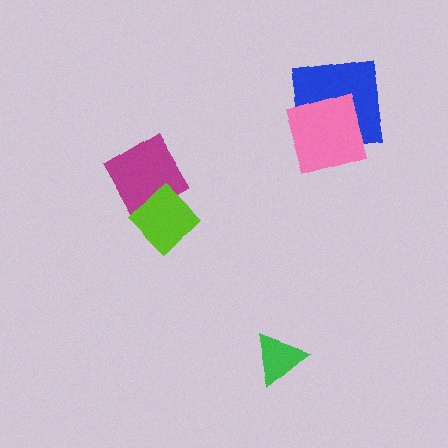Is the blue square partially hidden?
Yes, it is partially covered by another shape.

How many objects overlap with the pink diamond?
1 object overlaps with the pink diamond.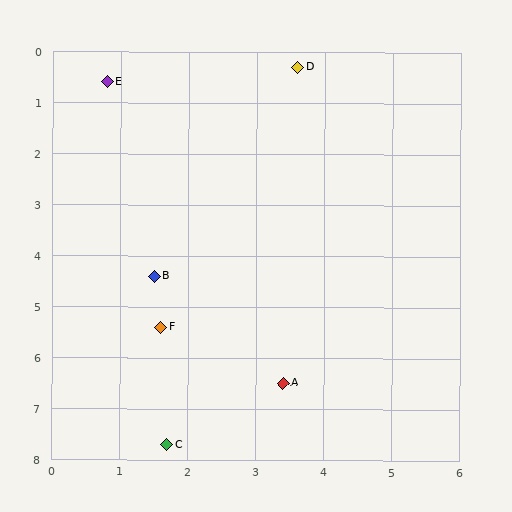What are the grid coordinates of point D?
Point D is at approximately (3.6, 0.3).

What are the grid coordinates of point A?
Point A is at approximately (3.4, 6.5).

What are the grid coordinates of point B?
Point B is at approximately (1.5, 4.4).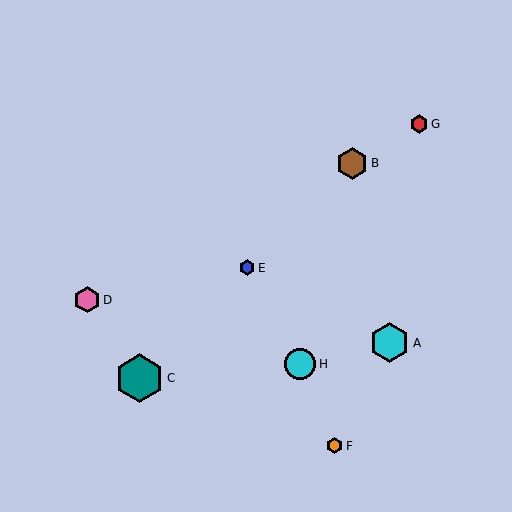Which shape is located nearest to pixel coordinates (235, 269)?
The blue hexagon (labeled E) at (247, 268) is nearest to that location.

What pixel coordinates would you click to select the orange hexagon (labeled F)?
Click at (334, 446) to select the orange hexagon F.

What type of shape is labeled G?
Shape G is a red hexagon.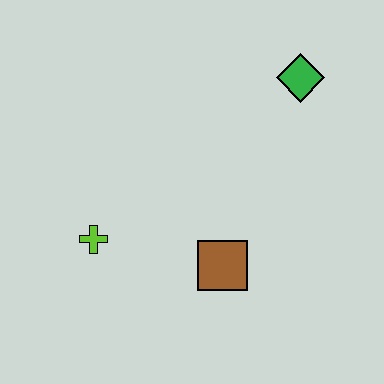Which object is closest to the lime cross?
The brown square is closest to the lime cross.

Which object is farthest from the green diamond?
The lime cross is farthest from the green diamond.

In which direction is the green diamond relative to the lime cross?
The green diamond is to the right of the lime cross.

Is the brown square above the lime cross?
No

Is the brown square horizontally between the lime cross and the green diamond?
Yes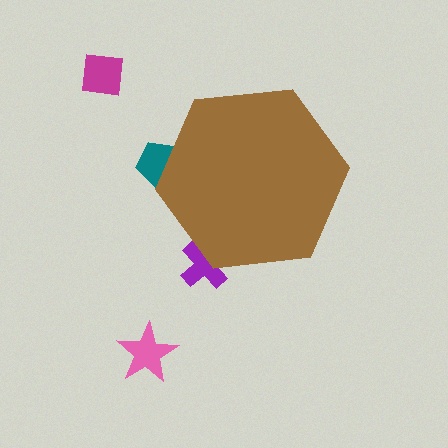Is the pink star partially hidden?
No, the pink star is fully visible.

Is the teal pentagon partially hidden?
Yes, the teal pentagon is partially hidden behind the brown hexagon.